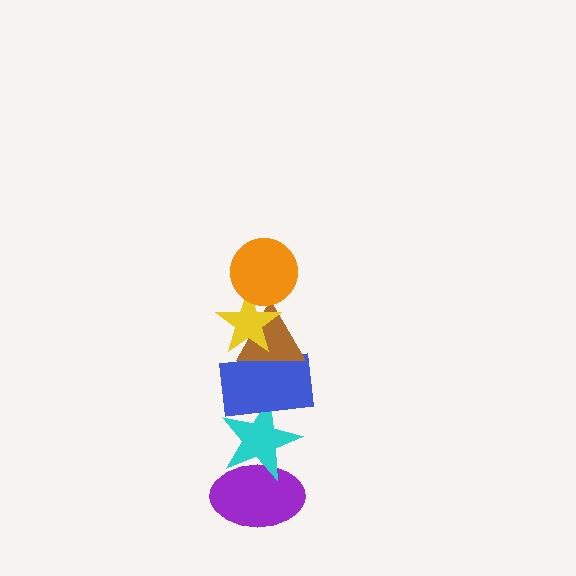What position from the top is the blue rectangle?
The blue rectangle is 4th from the top.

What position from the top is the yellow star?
The yellow star is 2nd from the top.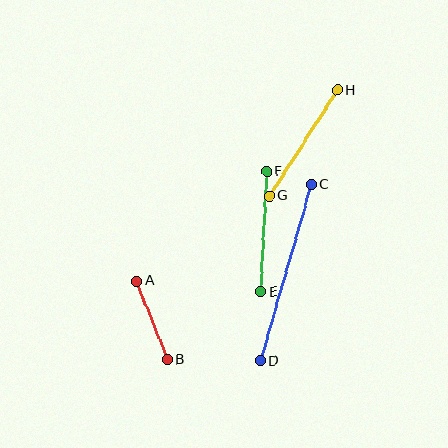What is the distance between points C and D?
The distance is approximately 184 pixels.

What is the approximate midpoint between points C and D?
The midpoint is at approximately (286, 273) pixels.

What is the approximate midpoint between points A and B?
The midpoint is at approximately (152, 320) pixels.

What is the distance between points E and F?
The distance is approximately 120 pixels.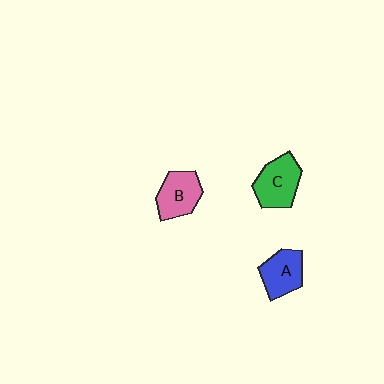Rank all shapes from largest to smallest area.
From largest to smallest: C (green), B (pink), A (blue).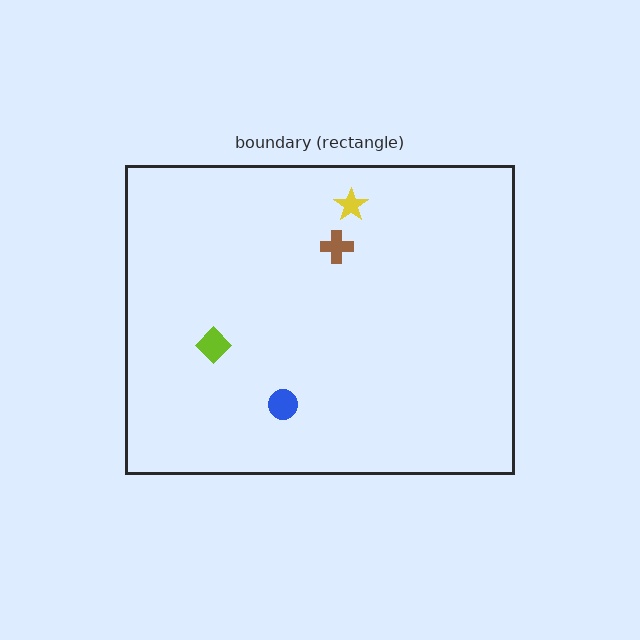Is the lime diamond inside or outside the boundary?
Inside.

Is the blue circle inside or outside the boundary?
Inside.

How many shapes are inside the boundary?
4 inside, 0 outside.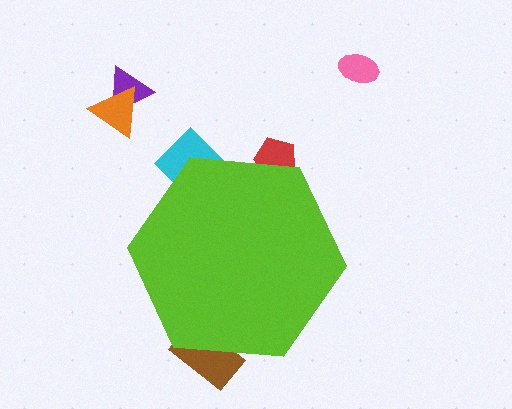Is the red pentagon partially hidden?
Yes, the red pentagon is partially hidden behind the lime hexagon.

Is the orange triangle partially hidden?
No, the orange triangle is fully visible.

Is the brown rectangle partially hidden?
Yes, the brown rectangle is partially hidden behind the lime hexagon.